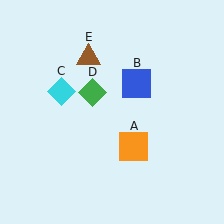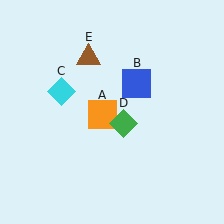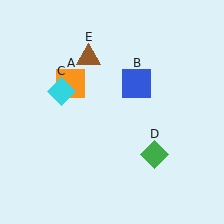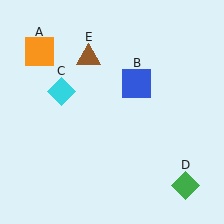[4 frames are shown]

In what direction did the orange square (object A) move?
The orange square (object A) moved up and to the left.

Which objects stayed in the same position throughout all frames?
Blue square (object B) and cyan diamond (object C) and brown triangle (object E) remained stationary.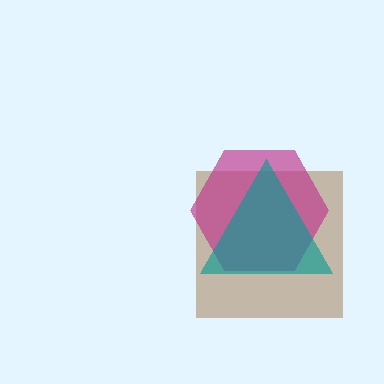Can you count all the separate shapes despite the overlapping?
Yes, there are 3 separate shapes.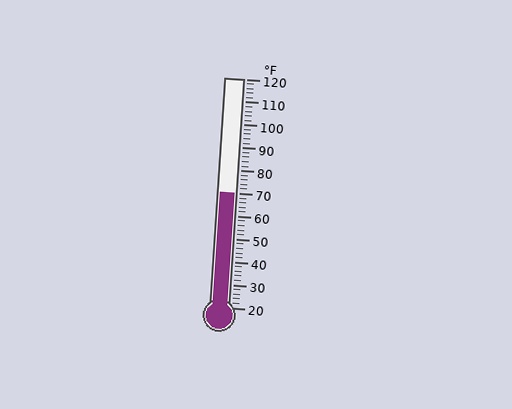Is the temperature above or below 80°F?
The temperature is below 80°F.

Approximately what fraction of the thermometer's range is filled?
The thermometer is filled to approximately 50% of its range.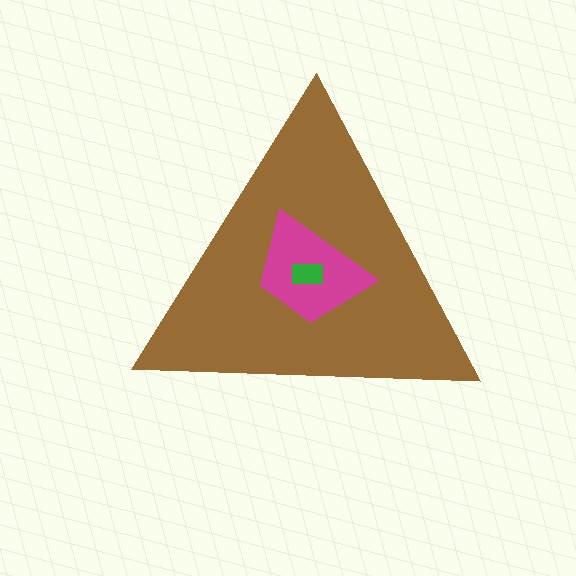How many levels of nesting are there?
3.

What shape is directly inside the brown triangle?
The magenta trapezoid.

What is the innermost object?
The green rectangle.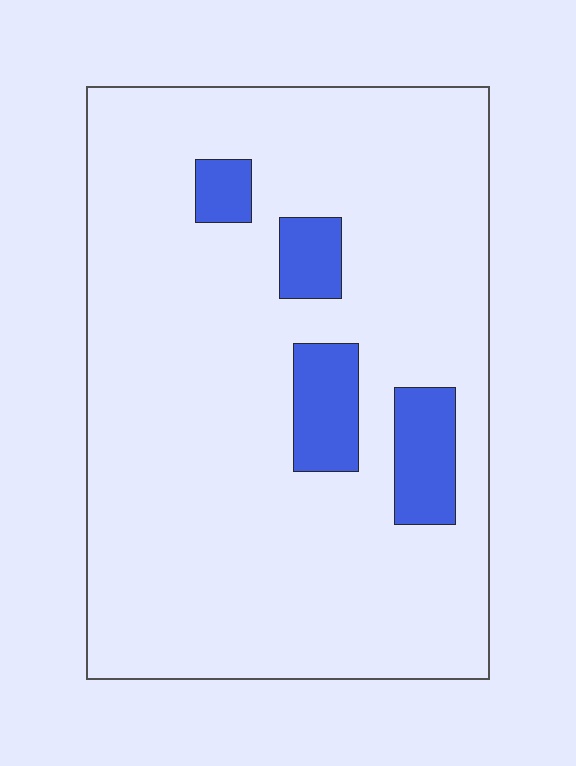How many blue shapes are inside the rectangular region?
4.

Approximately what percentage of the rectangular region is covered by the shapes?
Approximately 10%.